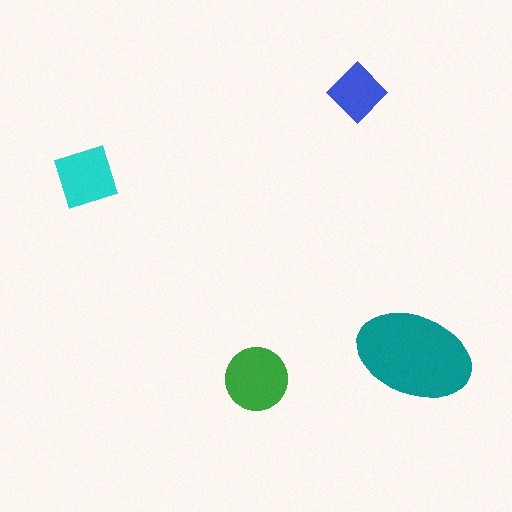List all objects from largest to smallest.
The teal ellipse, the green circle, the cyan square, the blue diamond.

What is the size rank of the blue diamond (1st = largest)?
4th.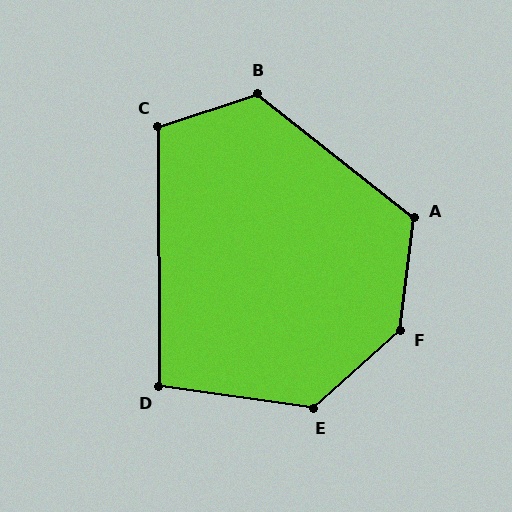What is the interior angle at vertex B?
Approximately 123 degrees (obtuse).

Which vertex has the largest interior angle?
F, at approximately 138 degrees.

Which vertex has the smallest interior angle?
D, at approximately 98 degrees.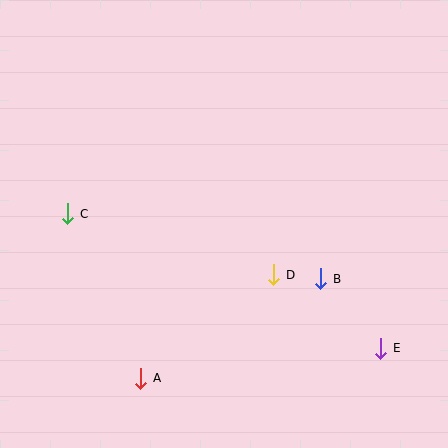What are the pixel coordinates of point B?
Point B is at (321, 279).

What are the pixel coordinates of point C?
Point C is at (68, 214).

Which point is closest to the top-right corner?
Point B is closest to the top-right corner.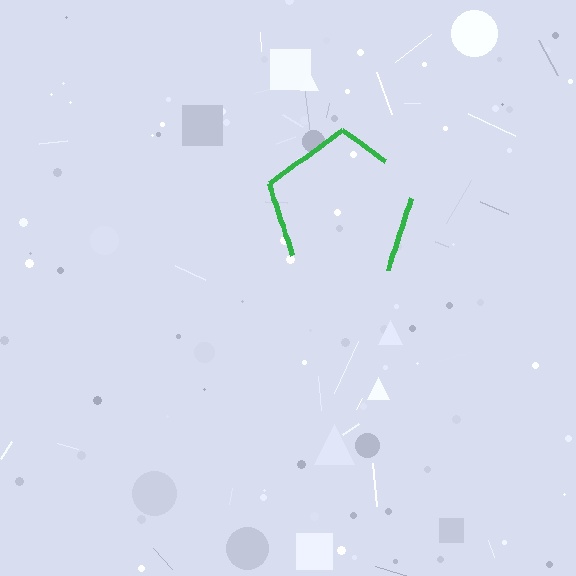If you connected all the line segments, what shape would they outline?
They would outline a pentagon.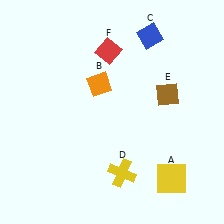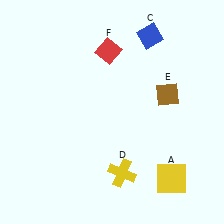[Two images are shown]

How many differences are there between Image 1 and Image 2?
There is 1 difference between the two images.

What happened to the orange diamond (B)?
The orange diamond (B) was removed in Image 2. It was in the top-left area of Image 1.